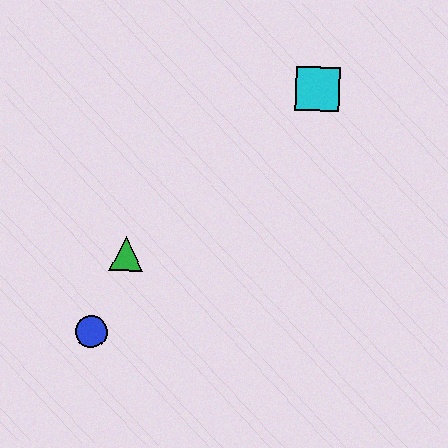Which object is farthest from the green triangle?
The cyan square is farthest from the green triangle.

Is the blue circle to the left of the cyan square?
Yes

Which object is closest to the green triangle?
The blue circle is closest to the green triangle.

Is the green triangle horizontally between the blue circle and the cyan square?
Yes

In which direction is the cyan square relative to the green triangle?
The cyan square is to the right of the green triangle.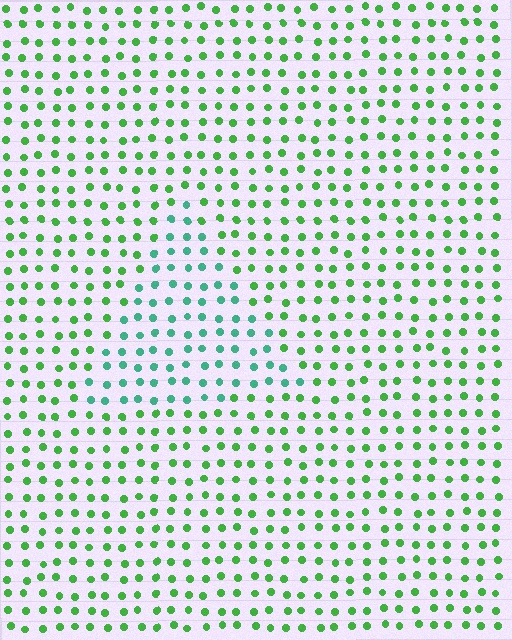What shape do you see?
I see a triangle.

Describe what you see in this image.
The image is filled with small green elements in a uniform arrangement. A triangle-shaped region is visible where the elements are tinted to a slightly different hue, forming a subtle color boundary.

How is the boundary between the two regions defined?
The boundary is defined purely by a slight shift in hue (about 39 degrees). Spacing, size, and orientation are identical on both sides.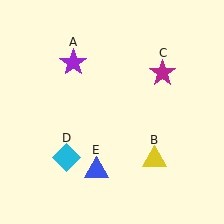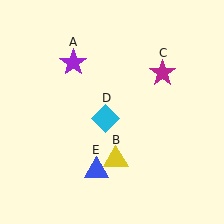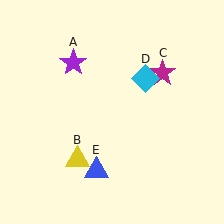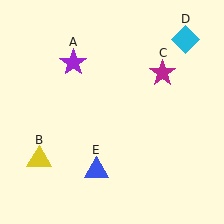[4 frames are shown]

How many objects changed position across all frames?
2 objects changed position: yellow triangle (object B), cyan diamond (object D).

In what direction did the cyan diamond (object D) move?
The cyan diamond (object D) moved up and to the right.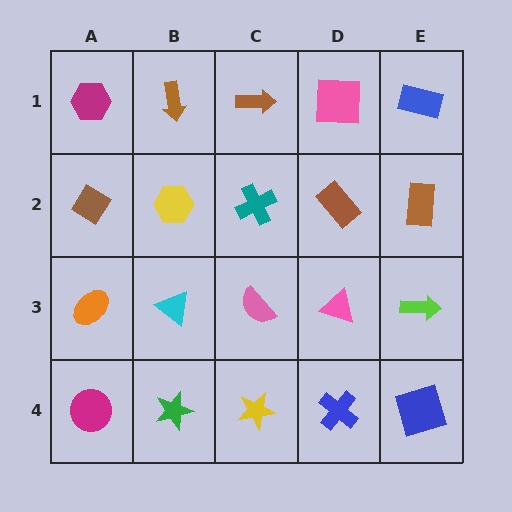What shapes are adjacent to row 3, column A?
A brown diamond (row 2, column A), a magenta circle (row 4, column A), a cyan triangle (row 3, column B).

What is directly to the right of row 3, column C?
A pink triangle.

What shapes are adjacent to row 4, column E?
A lime arrow (row 3, column E), a blue cross (row 4, column D).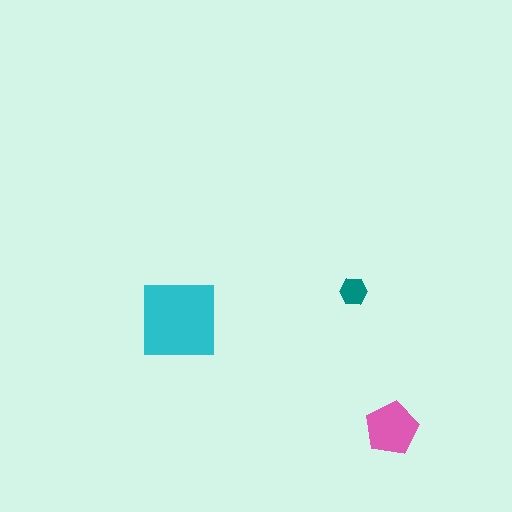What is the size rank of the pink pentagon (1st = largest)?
2nd.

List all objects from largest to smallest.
The cyan square, the pink pentagon, the teal hexagon.